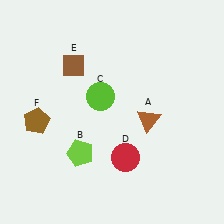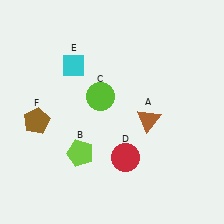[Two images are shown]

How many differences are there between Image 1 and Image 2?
There is 1 difference between the two images.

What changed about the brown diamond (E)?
In Image 1, E is brown. In Image 2, it changed to cyan.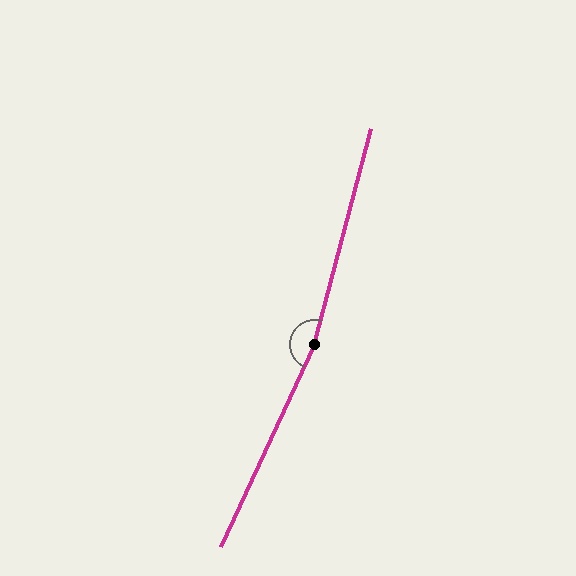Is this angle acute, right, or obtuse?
It is obtuse.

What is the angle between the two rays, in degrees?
Approximately 169 degrees.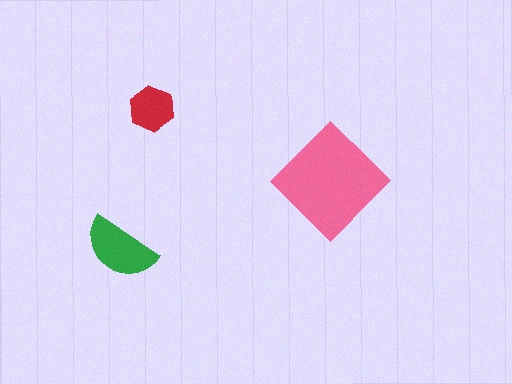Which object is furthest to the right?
The pink diamond is rightmost.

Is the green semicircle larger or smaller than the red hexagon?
Larger.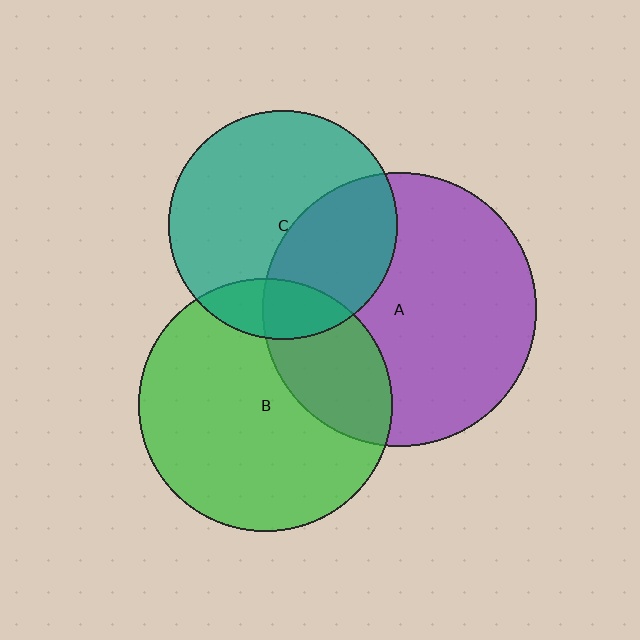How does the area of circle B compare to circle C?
Approximately 1.2 times.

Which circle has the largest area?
Circle A (purple).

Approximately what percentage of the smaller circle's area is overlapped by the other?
Approximately 30%.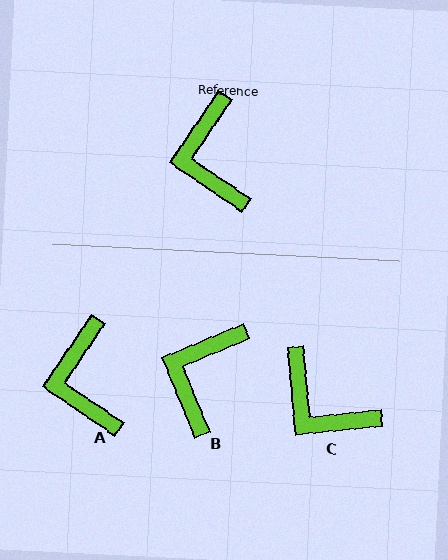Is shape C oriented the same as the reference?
No, it is off by about 40 degrees.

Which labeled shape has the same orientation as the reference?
A.